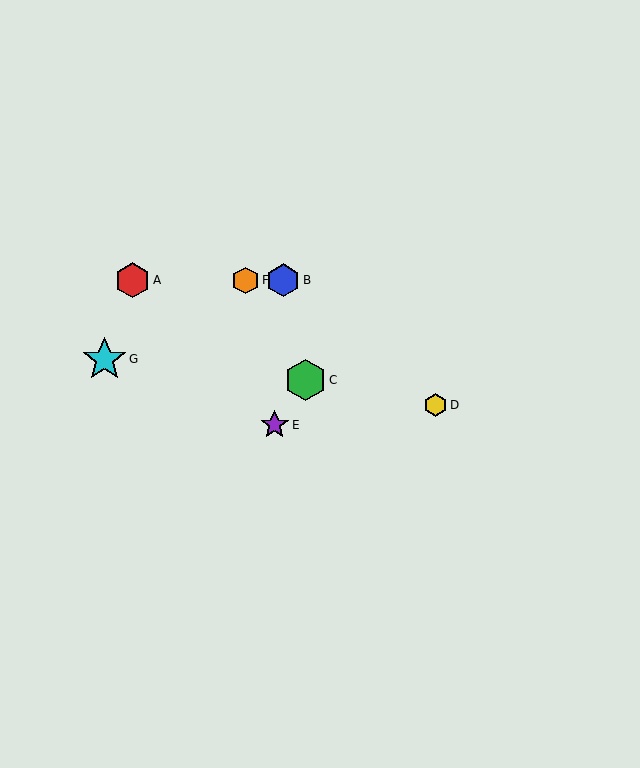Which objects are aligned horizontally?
Objects A, B, F are aligned horizontally.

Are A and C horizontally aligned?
No, A is at y≈280 and C is at y≈380.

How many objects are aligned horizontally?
3 objects (A, B, F) are aligned horizontally.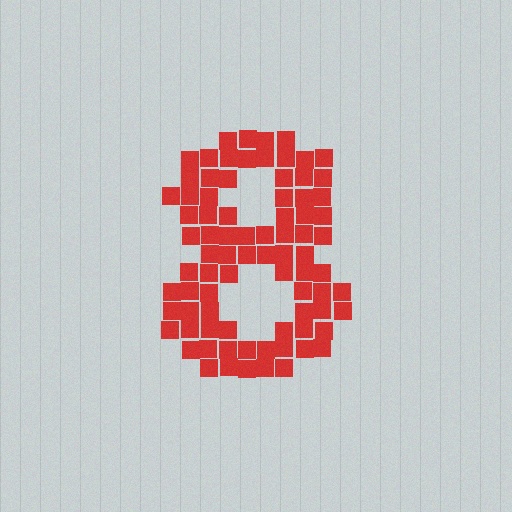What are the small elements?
The small elements are squares.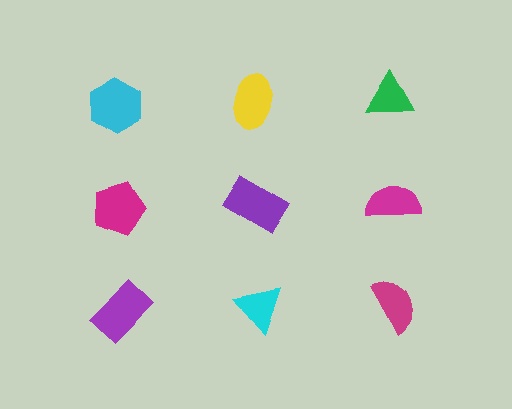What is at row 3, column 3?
A magenta semicircle.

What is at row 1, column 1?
A cyan hexagon.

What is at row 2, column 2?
A purple rectangle.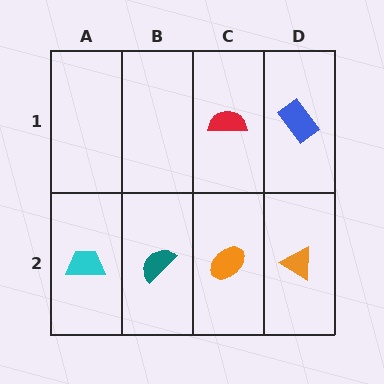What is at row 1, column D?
A blue rectangle.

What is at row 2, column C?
An orange ellipse.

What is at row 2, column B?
A teal semicircle.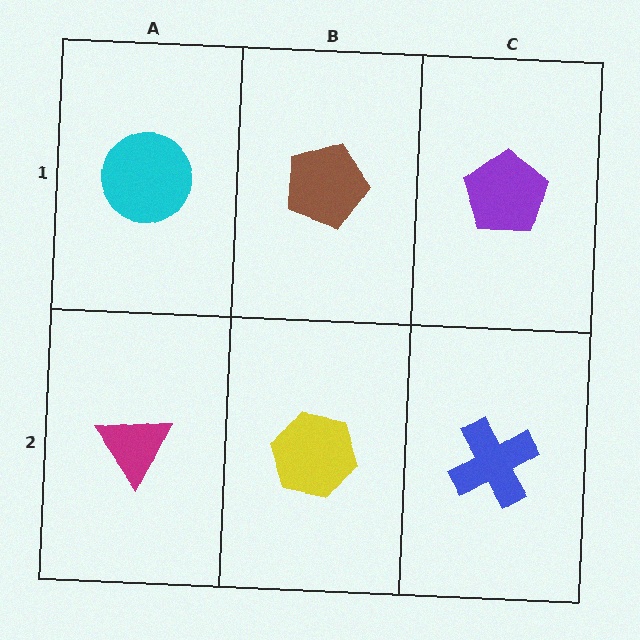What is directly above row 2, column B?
A brown pentagon.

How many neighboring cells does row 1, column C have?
2.